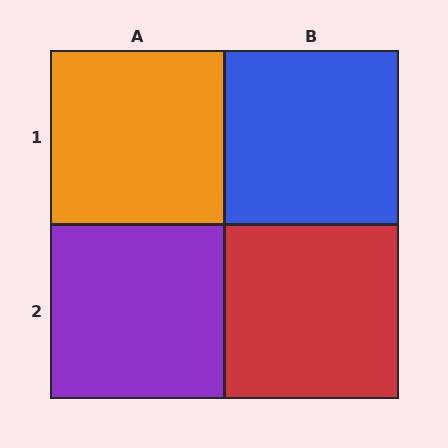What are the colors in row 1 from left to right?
Orange, blue.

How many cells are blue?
1 cell is blue.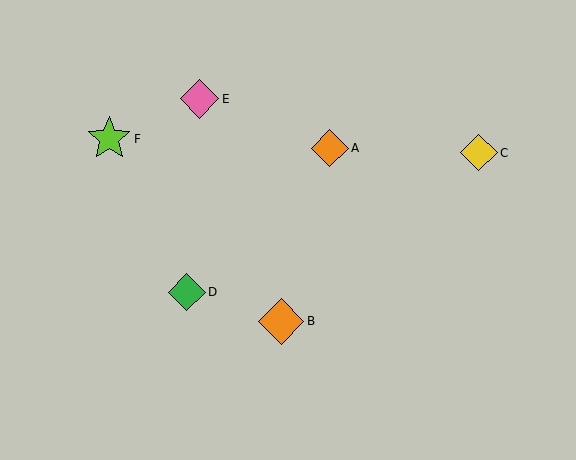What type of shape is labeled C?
Shape C is a yellow diamond.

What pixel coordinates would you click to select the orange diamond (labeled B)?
Click at (281, 321) to select the orange diamond B.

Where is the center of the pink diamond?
The center of the pink diamond is at (200, 99).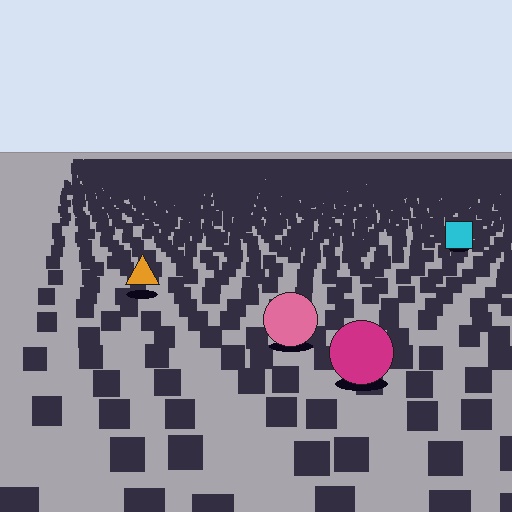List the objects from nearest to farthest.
From nearest to farthest: the magenta circle, the pink circle, the orange triangle, the cyan square.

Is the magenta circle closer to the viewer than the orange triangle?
Yes. The magenta circle is closer — you can tell from the texture gradient: the ground texture is coarser near it.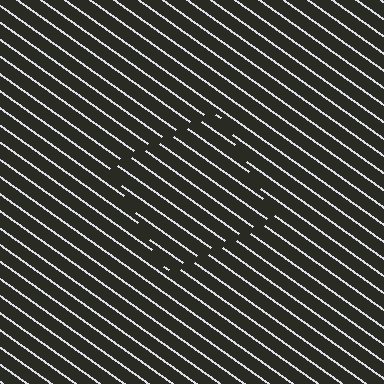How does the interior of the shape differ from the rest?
The interior of the shape contains the same grating, shifted by half a period — the contour is defined by the phase discontinuity where line-ends from the inner and outer gratings abut.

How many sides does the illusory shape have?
4 sides — the line-ends trace a square.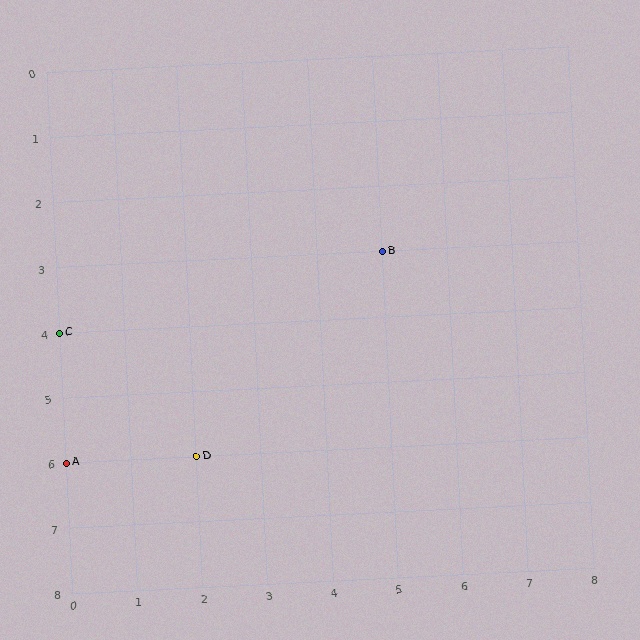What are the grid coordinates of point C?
Point C is at grid coordinates (0, 4).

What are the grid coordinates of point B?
Point B is at grid coordinates (5, 3).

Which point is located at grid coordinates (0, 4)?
Point C is at (0, 4).